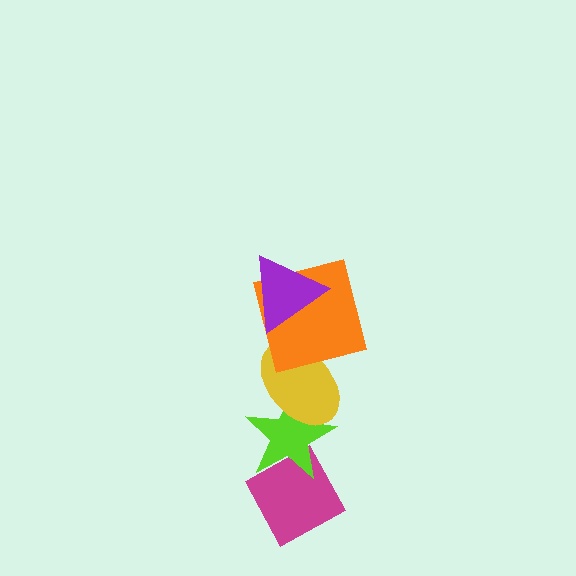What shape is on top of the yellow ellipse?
The orange square is on top of the yellow ellipse.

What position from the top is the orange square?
The orange square is 2nd from the top.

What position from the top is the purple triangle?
The purple triangle is 1st from the top.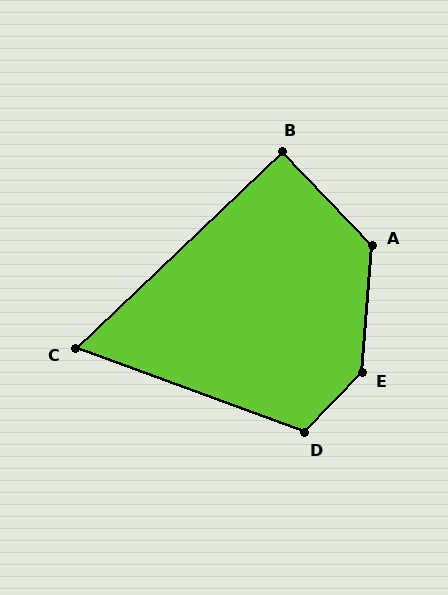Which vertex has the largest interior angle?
E, at approximately 141 degrees.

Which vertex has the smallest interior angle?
C, at approximately 64 degrees.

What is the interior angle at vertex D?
Approximately 114 degrees (obtuse).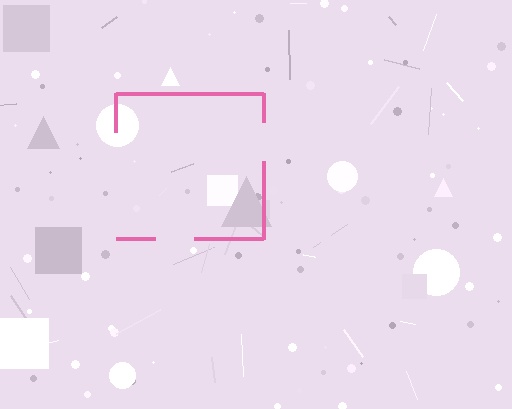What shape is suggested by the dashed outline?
The dashed outline suggests a square.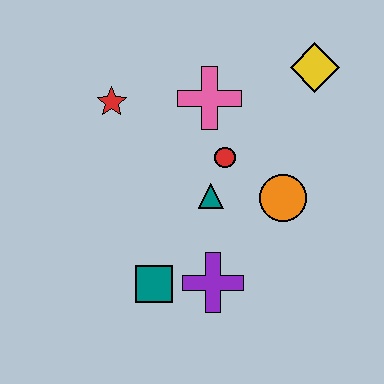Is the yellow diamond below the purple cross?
No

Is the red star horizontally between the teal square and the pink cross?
No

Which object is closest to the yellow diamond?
The pink cross is closest to the yellow diamond.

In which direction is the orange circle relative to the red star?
The orange circle is to the right of the red star.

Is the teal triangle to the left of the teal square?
No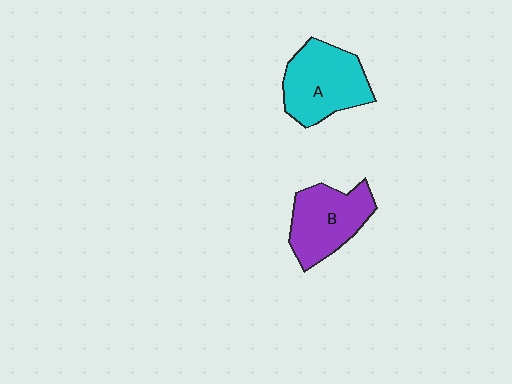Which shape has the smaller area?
Shape B (purple).